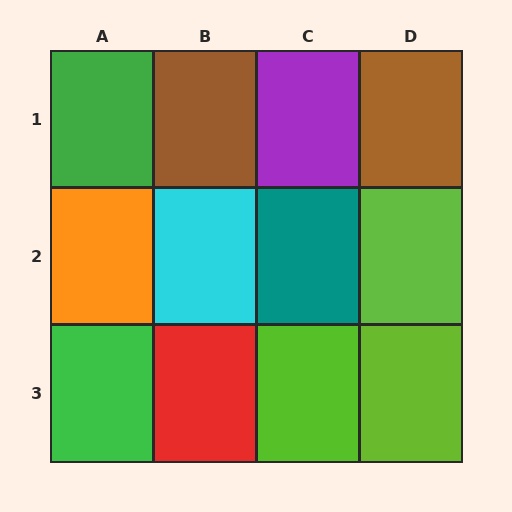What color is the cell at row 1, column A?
Green.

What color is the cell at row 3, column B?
Red.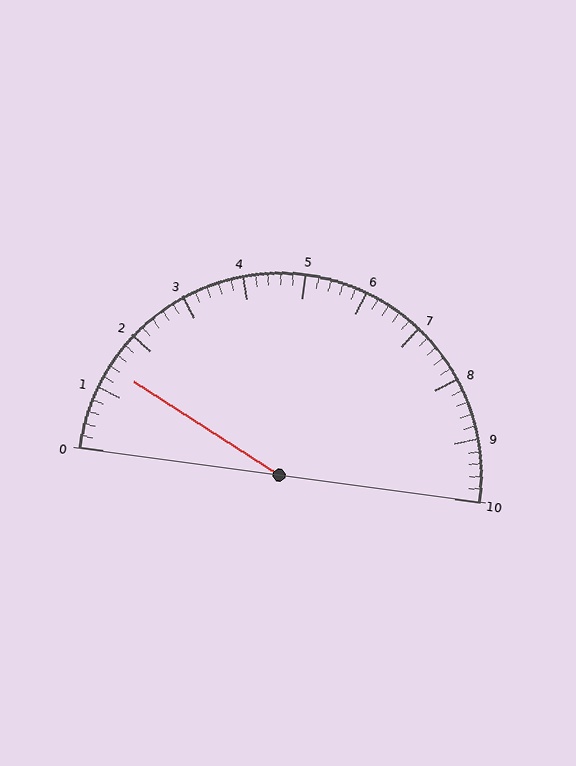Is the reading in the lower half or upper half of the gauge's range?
The reading is in the lower half of the range (0 to 10).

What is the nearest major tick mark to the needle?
The nearest major tick mark is 1.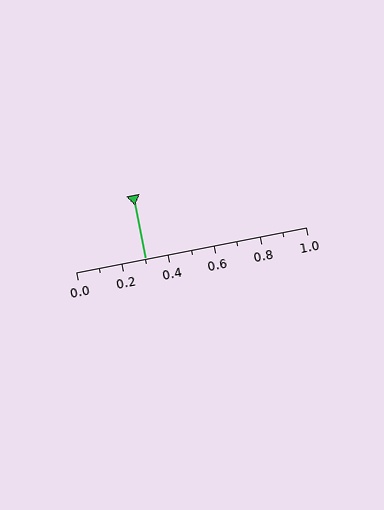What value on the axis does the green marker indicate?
The marker indicates approximately 0.3.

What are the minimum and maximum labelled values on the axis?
The axis runs from 0.0 to 1.0.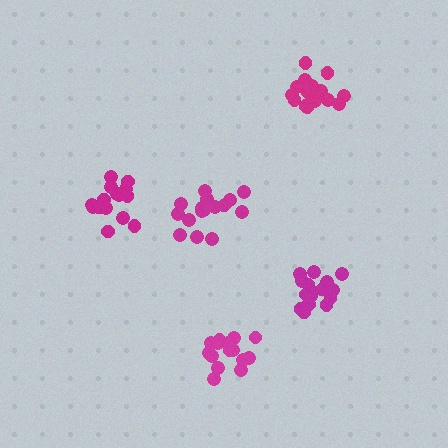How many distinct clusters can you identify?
There are 5 distinct clusters.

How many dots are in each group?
Group 1: 18 dots, Group 2: 15 dots, Group 3: 17 dots, Group 4: 15 dots, Group 5: 18 dots (83 total).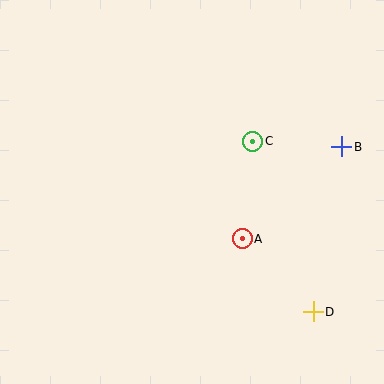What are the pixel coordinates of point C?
Point C is at (253, 141).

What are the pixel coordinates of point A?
Point A is at (242, 239).